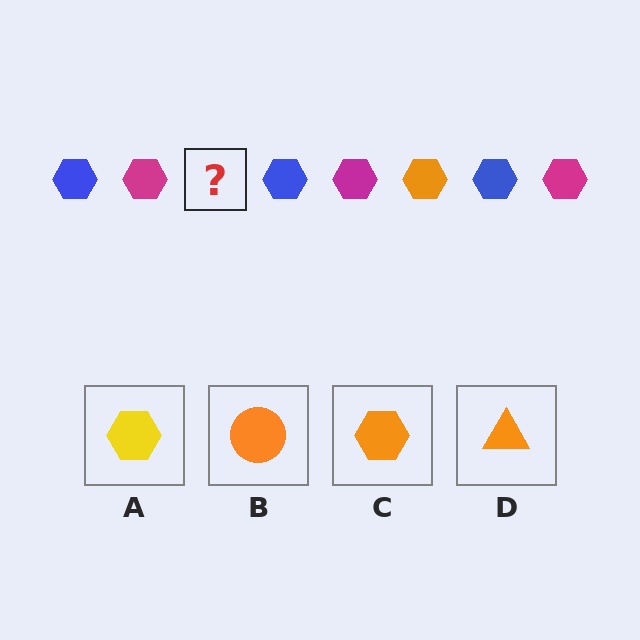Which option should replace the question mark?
Option C.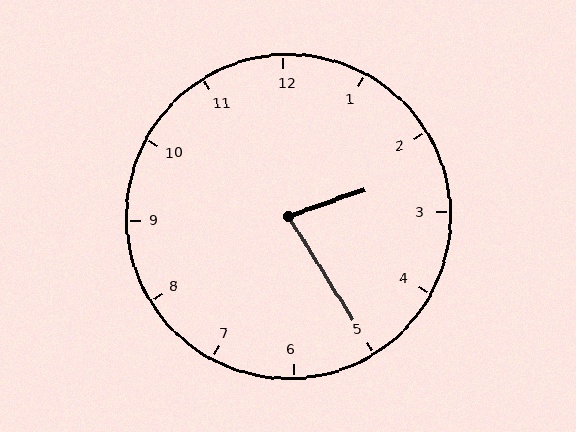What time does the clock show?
2:25.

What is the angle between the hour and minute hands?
Approximately 78 degrees.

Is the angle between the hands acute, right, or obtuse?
It is acute.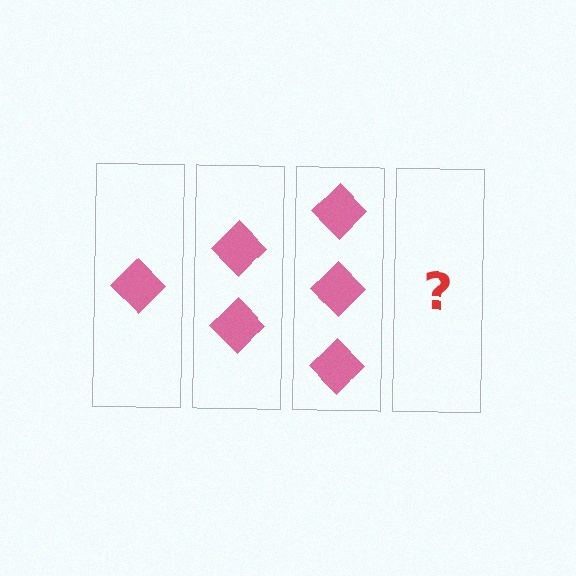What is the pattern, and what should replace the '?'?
The pattern is that each step adds one more diamond. The '?' should be 4 diamonds.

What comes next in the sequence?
The next element should be 4 diamonds.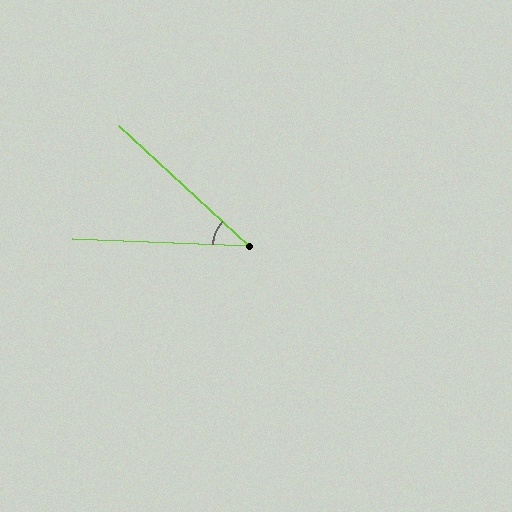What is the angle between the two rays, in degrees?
Approximately 40 degrees.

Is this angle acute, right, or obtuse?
It is acute.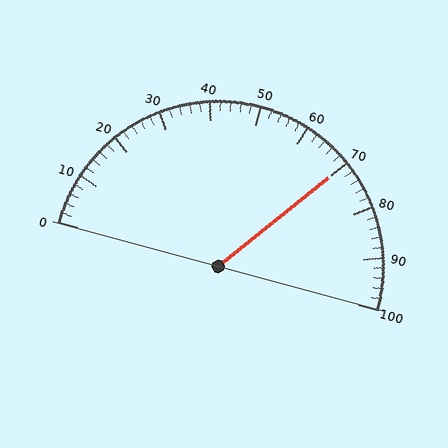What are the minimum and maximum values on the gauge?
The gauge ranges from 0 to 100.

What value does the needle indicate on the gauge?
The needle indicates approximately 70.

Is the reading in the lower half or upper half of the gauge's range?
The reading is in the upper half of the range (0 to 100).